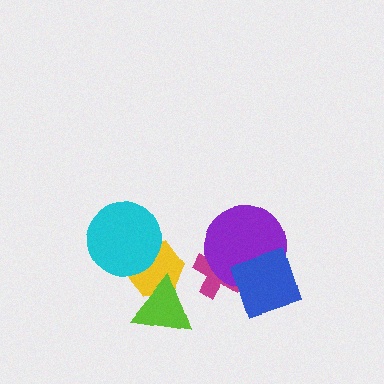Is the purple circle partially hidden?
Yes, it is partially covered by another shape.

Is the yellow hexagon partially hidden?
Yes, it is partially covered by another shape.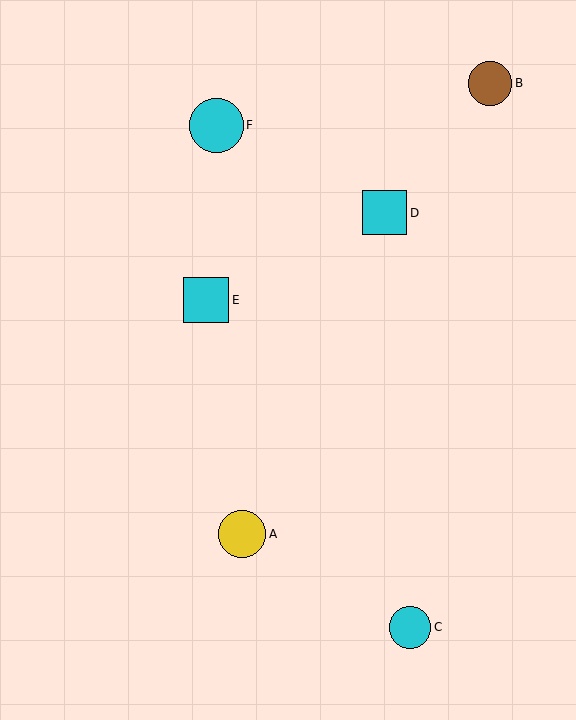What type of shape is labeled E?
Shape E is a cyan square.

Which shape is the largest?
The cyan circle (labeled F) is the largest.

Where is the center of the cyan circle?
The center of the cyan circle is at (410, 628).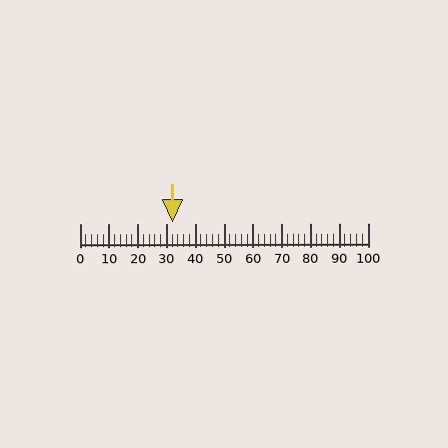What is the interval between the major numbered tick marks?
The major tick marks are spaced 10 units apart.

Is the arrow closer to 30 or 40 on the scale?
The arrow is closer to 30.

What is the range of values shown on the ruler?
The ruler shows values from 0 to 100.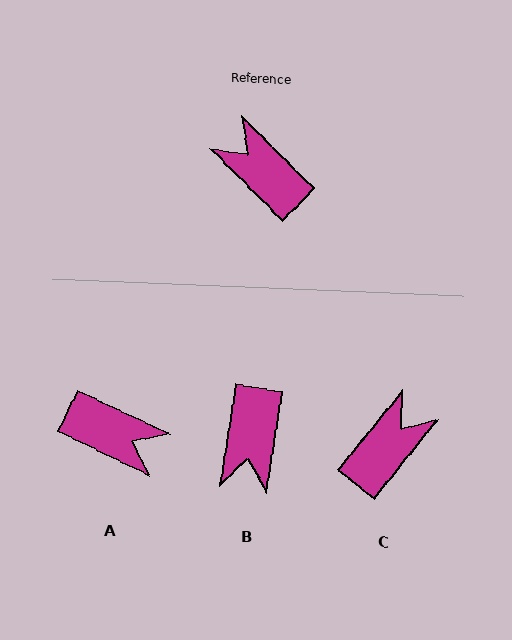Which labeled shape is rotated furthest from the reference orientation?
A, about 161 degrees away.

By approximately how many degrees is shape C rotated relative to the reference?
Approximately 84 degrees clockwise.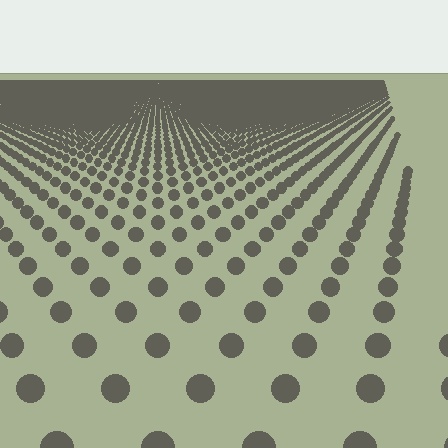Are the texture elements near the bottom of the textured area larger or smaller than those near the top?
Larger. Near the bottom, elements are closer to the viewer and appear at a bigger on-screen size.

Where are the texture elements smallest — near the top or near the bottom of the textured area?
Near the top.